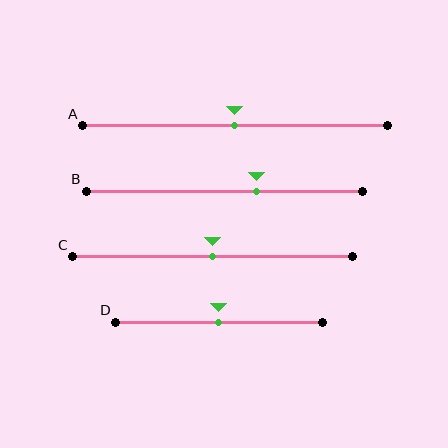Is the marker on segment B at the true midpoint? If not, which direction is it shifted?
No, the marker on segment B is shifted to the right by about 12% of the segment length.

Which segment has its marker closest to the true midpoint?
Segment A has its marker closest to the true midpoint.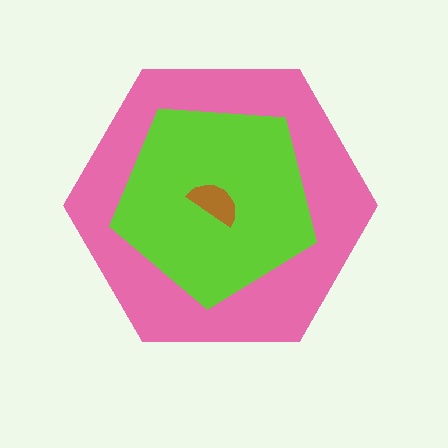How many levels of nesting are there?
3.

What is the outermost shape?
The pink hexagon.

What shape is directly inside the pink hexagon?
The lime pentagon.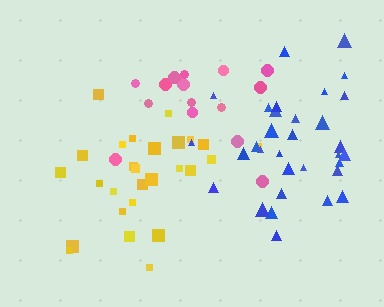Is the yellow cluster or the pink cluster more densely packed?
Yellow.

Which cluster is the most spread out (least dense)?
Pink.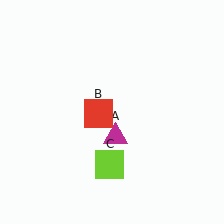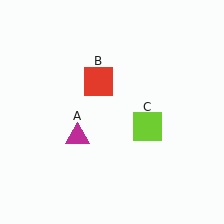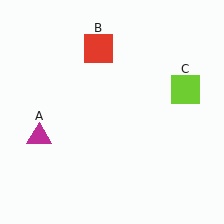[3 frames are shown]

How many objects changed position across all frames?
3 objects changed position: magenta triangle (object A), red square (object B), lime square (object C).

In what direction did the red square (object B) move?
The red square (object B) moved up.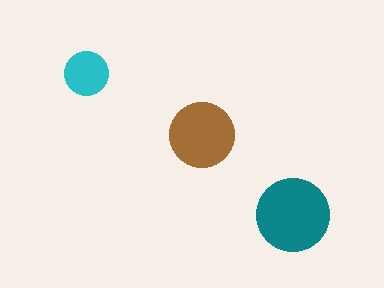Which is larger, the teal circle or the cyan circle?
The teal one.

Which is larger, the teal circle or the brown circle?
The teal one.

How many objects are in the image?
There are 3 objects in the image.